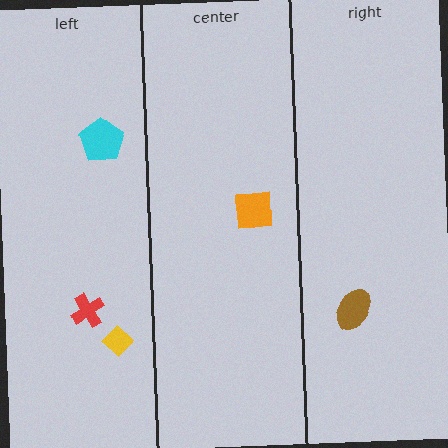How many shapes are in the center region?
1.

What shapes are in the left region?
The yellow diamond, the red cross, the cyan pentagon.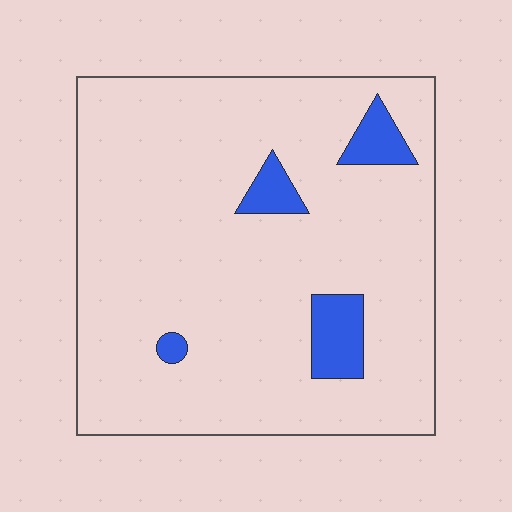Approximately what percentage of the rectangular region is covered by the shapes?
Approximately 10%.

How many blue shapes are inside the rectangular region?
4.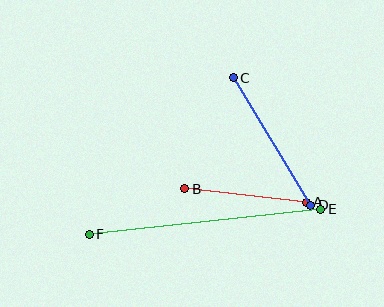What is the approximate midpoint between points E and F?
The midpoint is at approximately (205, 222) pixels.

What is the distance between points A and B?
The distance is approximately 122 pixels.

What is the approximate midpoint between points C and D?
The midpoint is at approximately (272, 141) pixels.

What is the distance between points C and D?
The distance is approximately 149 pixels.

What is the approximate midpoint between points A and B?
The midpoint is at approximately (245, 196) pixels.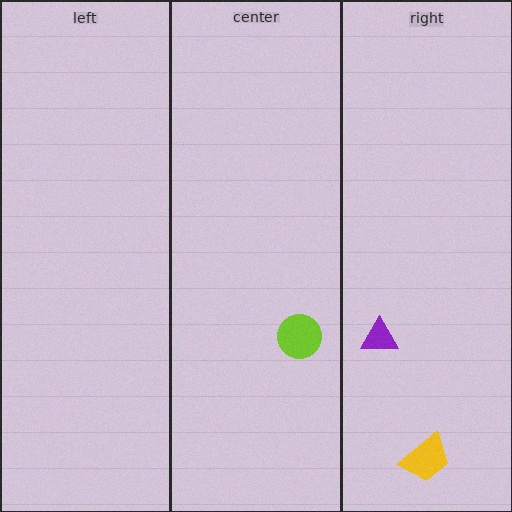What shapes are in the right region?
The purple triangle, the yellow trapezoid.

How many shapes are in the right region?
2.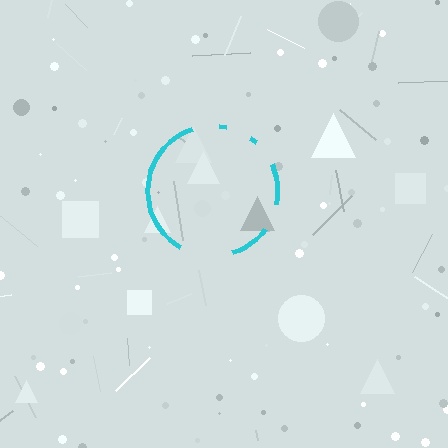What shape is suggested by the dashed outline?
The dashed outline suggests a circle.